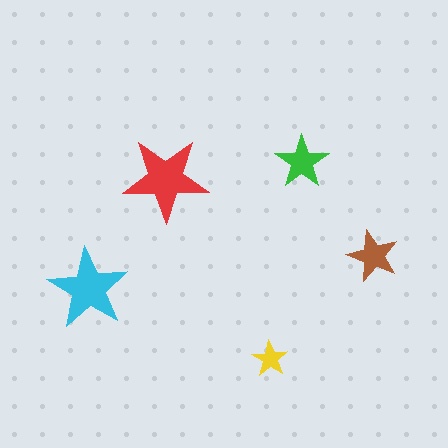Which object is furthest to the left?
The cyan star is leftmost.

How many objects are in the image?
There are 5 objects in the image.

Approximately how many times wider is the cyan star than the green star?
About 1.5 times wider.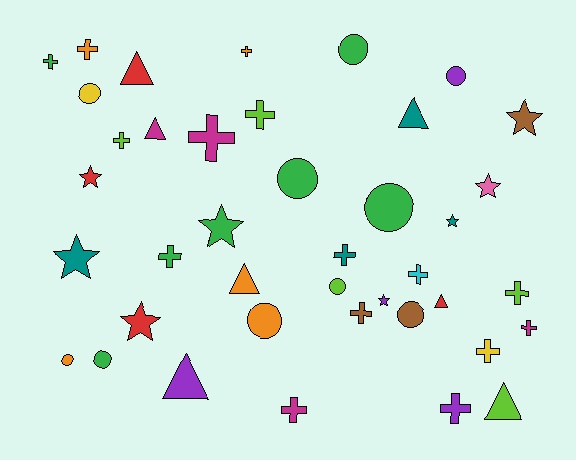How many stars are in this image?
There are 8 stars.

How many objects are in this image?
There are 40 objects.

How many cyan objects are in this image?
There is 1 cyan object.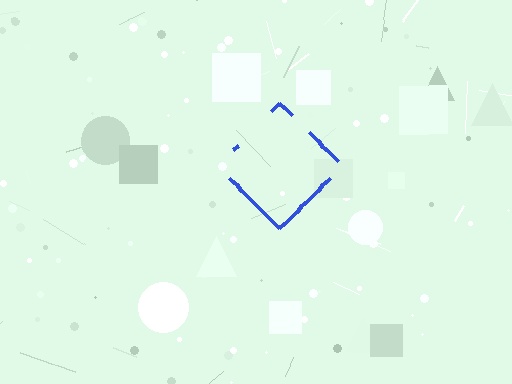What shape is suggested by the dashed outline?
The dashed outline suggests a diamond.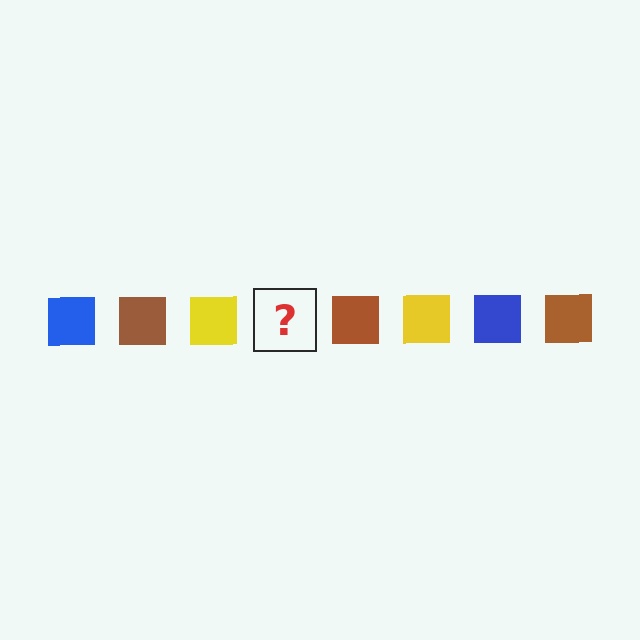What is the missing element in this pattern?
The missing element is a blue square.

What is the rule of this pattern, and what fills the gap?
The rule is that the pattern cycles through blue, brown, yellow squares. The gap should be filled with a blue square.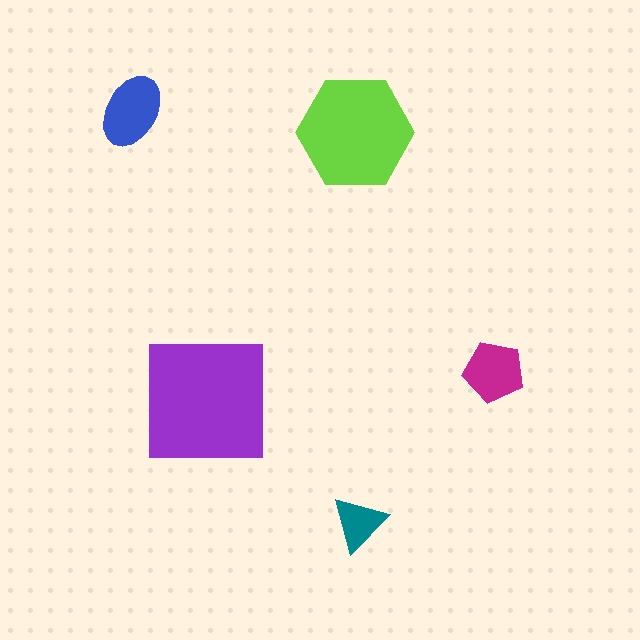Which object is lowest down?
The teal triangle is bottommost.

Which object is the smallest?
The teal triangle.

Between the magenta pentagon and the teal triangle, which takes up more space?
The magenta pentagon.